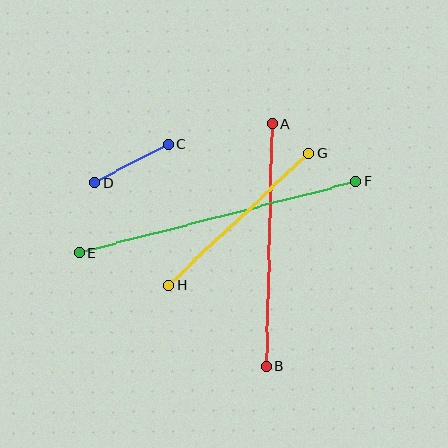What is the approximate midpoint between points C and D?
The midpoint is at approximately (132, 163) pixels.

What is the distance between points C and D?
The distance is approximately 82 pixels.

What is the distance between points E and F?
The distance is approximately 285 pixels.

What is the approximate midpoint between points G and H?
The midpoint is at approximately (239, 219) pixels.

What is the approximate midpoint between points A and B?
The midpoint is at approximately (269, 246) pixels.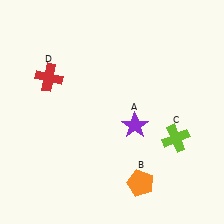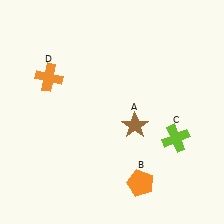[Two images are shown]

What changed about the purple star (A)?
In Image 1, A is purple. In Image 2, it changed to brown.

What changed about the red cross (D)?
In Image 1, D is red. In Image 2, it changed to orange.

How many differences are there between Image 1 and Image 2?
There are 2 differences between the two images.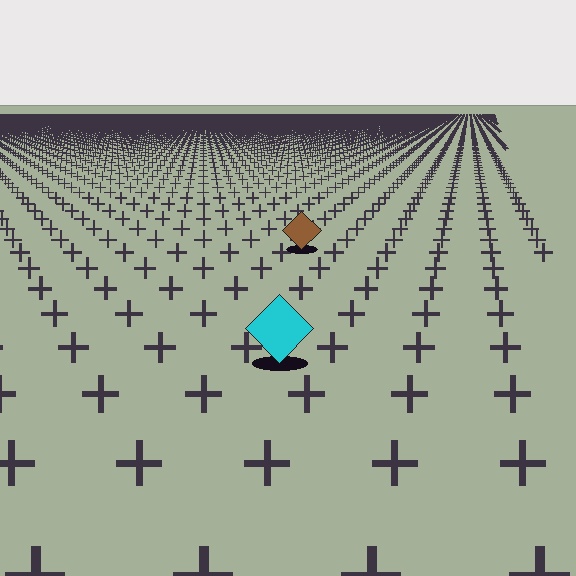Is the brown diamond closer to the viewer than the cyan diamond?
No. The cyan diamond is closer — you can tell from the texture gradient: the ground texture is coarser near it.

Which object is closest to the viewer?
The cyan diamond is closest. The texture marks near it are larger and more spread out.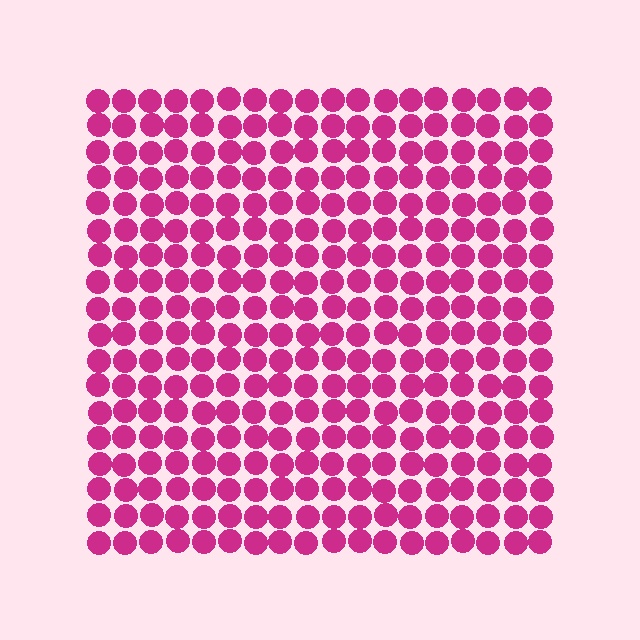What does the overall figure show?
The overall figure shows a square.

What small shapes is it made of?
It is made of small circles.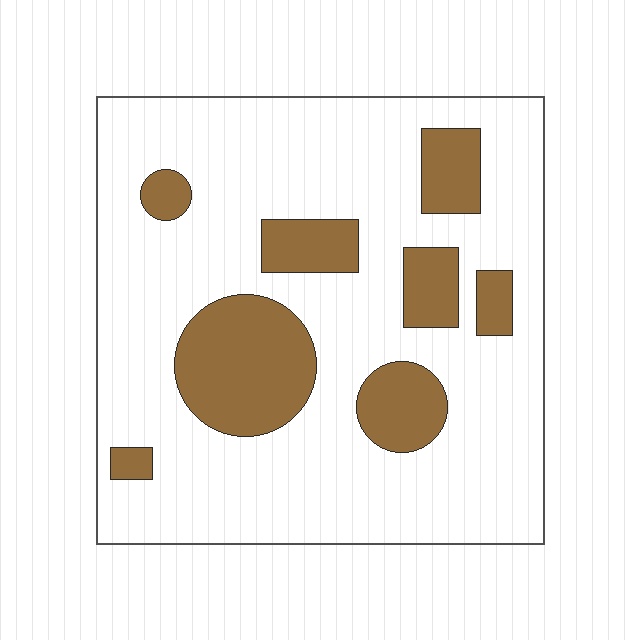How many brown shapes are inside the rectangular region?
8.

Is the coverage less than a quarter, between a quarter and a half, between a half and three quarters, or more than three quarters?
Less than a quarter.